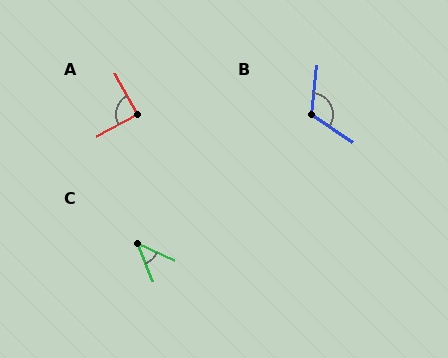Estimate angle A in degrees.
Approximately 89 degrees.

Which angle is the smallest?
C, at approximately 43 degrees.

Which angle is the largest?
B, at approximately 117 degrees.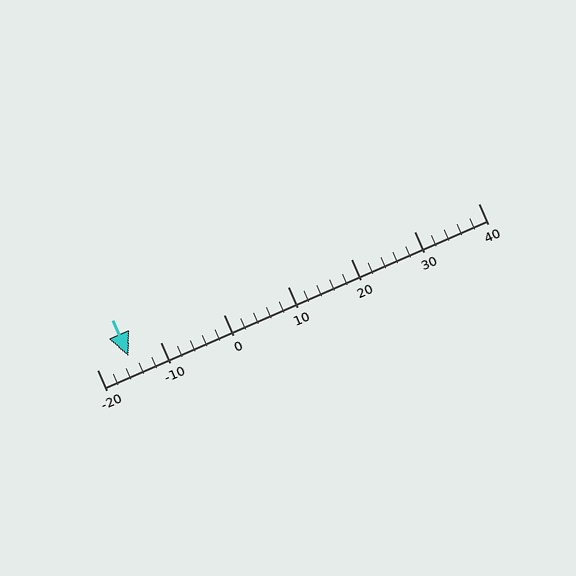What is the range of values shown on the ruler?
The ruler shows values from -20 to 40.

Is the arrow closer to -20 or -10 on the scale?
The arrow is closer to -10.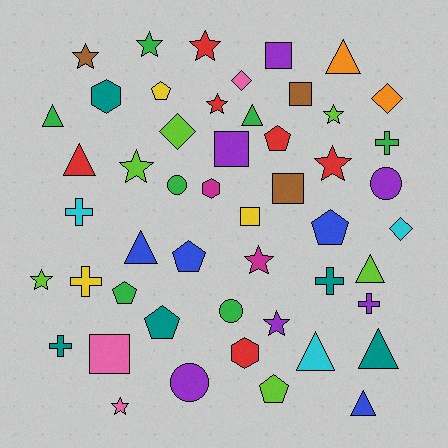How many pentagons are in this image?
There are 7 pentagons.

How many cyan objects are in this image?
There are 3 cyan objects.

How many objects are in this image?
There are 50 objects.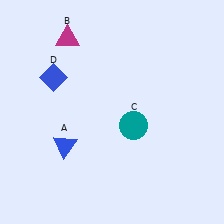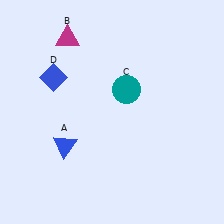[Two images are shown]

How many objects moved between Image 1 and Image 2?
1 object moved between the two images.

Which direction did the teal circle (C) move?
The teal circle (C) moved up.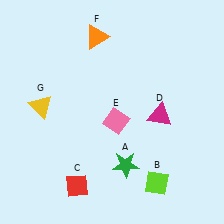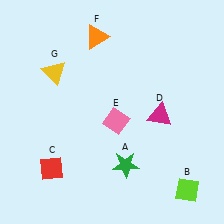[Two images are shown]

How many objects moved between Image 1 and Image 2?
3 objects moved between the two images.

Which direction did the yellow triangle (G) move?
The yellow triangle (G) moved up.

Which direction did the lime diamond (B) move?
The lime diamond (B) moved right.